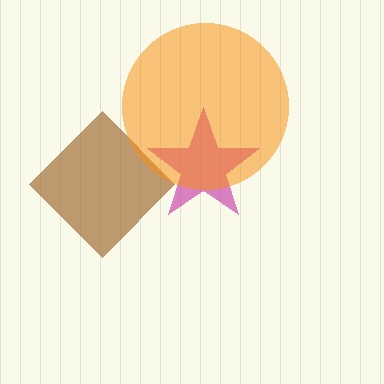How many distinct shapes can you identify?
There are 3 distinct shapes: a magenta star, a brown diamond, an orange circle.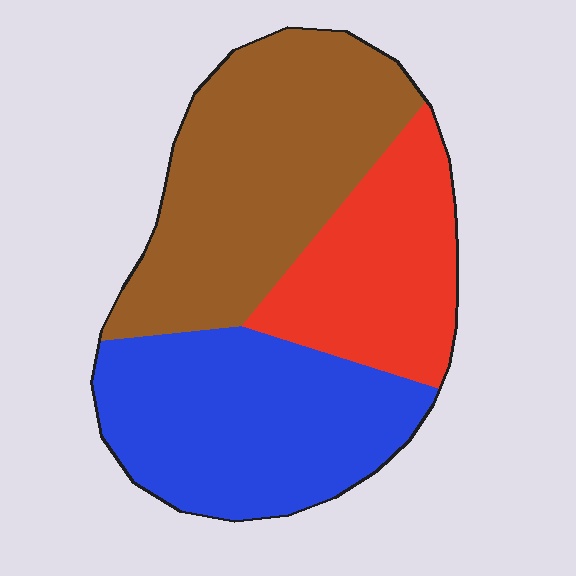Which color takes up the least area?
Red, at roughly 25%.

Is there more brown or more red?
Brown.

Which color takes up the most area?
Brown, at roughly 40%.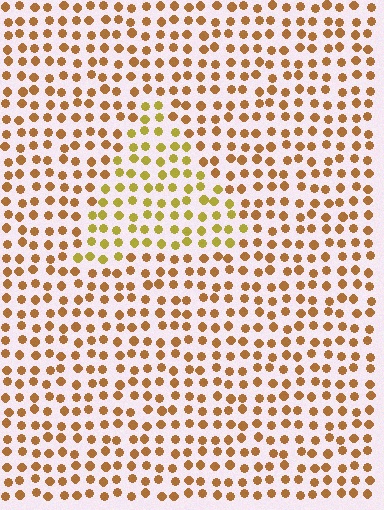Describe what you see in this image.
The image is filled with small brown elements in a uniform arrangement. A triangle-shaped region is visible where the elements are tinted to a slightly different hue, forming a subtle color boundary.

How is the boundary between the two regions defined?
The boundary is defined purely by a slight shift in hue (about 28 degrees). Spacing, size, and orientation are identical on both sides.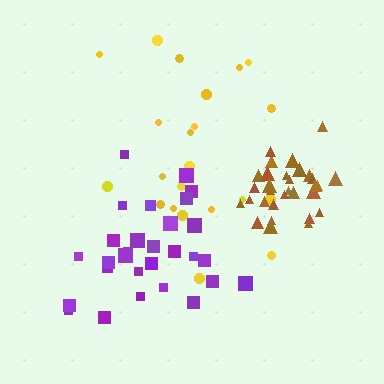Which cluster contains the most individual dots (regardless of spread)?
Brown (31).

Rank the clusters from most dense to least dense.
brown, purple, yellow.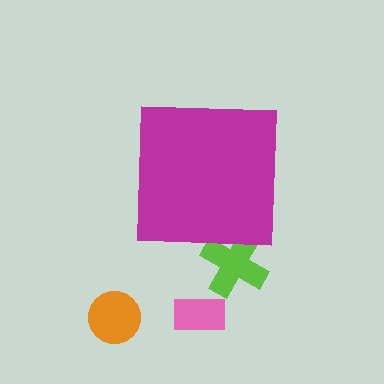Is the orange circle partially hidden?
No, the orange circle is fully visible.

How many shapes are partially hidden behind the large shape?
1 shape is partially hidden.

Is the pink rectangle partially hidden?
No, the pink rectangle is fully visible.